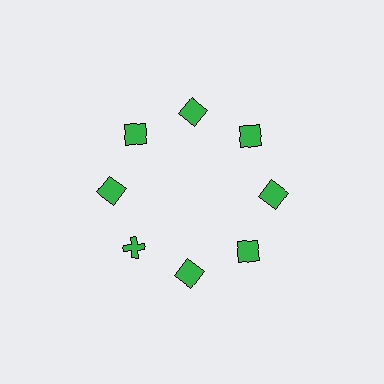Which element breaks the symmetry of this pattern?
The green cross at roughly the 8 o'clock position breaks the symmetry. All other shapes are green squares.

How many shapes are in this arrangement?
There are 8 shapes arranged in a ring pattern.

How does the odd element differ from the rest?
It has a different shape: cross instead of square.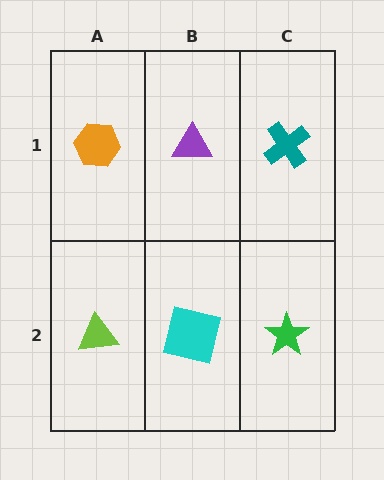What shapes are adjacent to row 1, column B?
A cyan square (row 2, column B), an orange hexagon (row 1, column A), a teal cross (row 1, column C).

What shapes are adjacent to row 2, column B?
A purple triangle (row 1, column B), a lime triangle (row 2, column A), a green star (row 2, column C).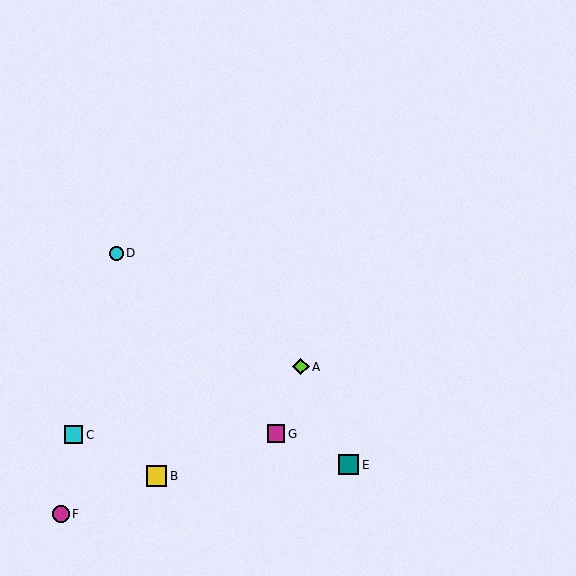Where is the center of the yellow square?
The center of the yellow square is at (157, 476).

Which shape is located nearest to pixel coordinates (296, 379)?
The lime diamond (labeled A) at (301, 367) is nearest to that location.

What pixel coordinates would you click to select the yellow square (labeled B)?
Click at (157, 476) to select the yellow square B.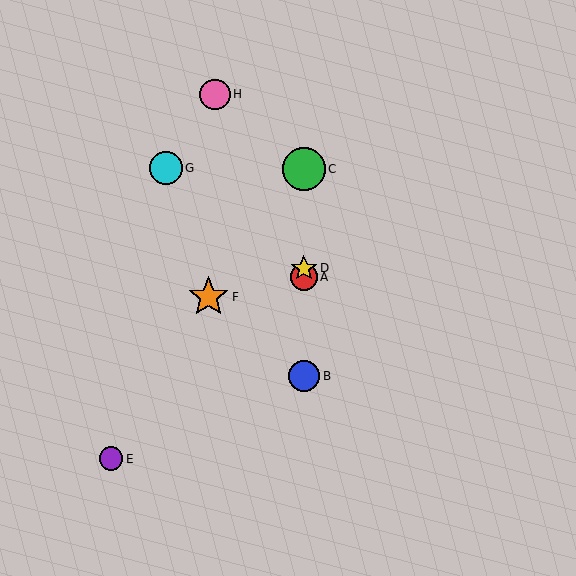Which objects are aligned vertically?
Objects A, B, C, D are aligned vertically.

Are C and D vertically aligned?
Yes, both are at x≈304.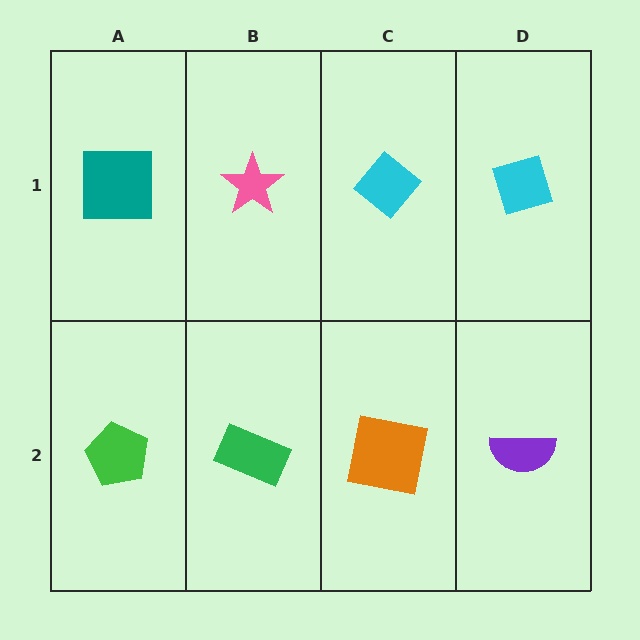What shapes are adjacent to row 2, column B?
A pink star (row 1, column B), a green pentagon (row 2, column A), an orange square (row 2, column C).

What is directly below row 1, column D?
A purple semicircle.